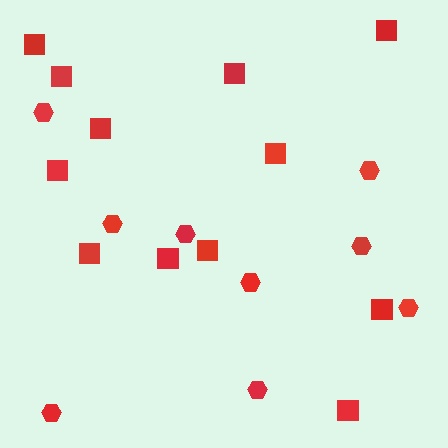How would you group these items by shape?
There are 2 groups: one group of squares (12) and one group of hexagons (9).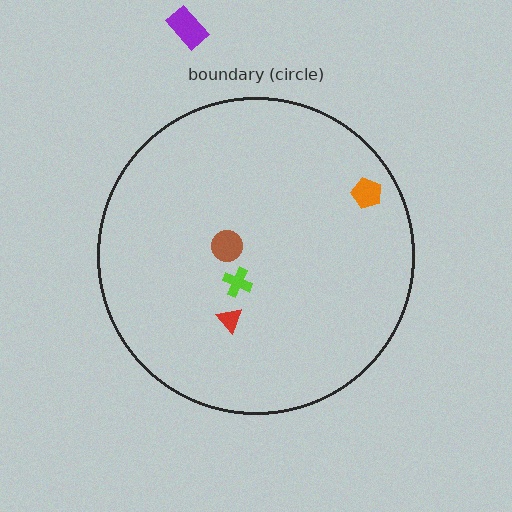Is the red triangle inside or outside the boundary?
Inside.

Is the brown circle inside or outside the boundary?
Inside.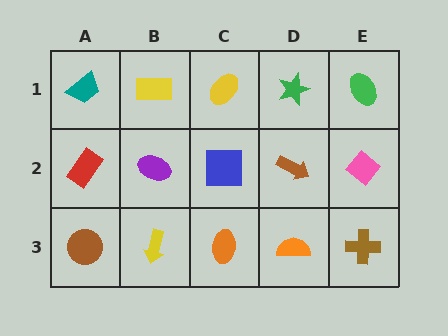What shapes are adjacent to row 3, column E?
A pink diamond (row 2, column E), an orange semicircle (row 3, column D).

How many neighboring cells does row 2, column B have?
4.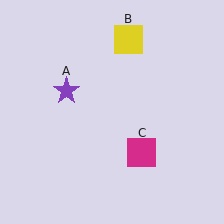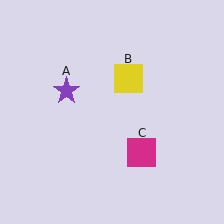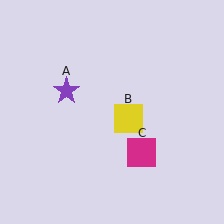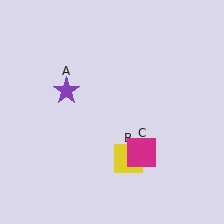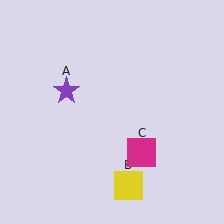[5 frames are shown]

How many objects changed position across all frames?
1 object changed position: yellow square (object B).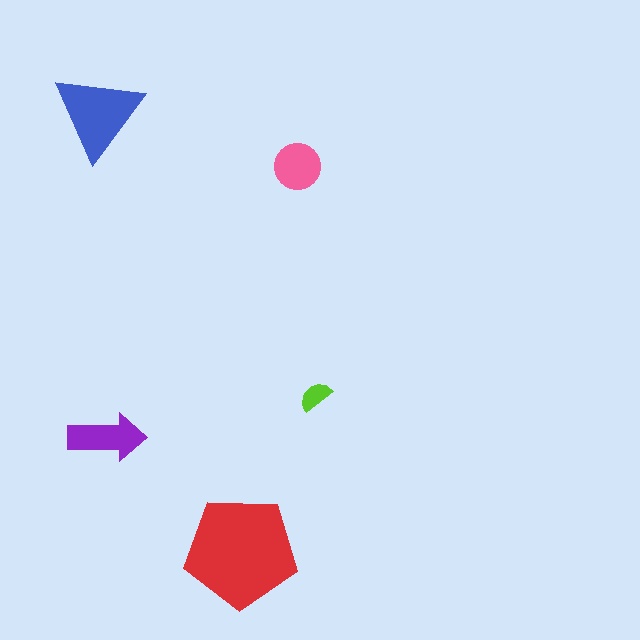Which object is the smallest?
The lime semicircle.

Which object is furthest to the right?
The lime semicircle is rightmost.